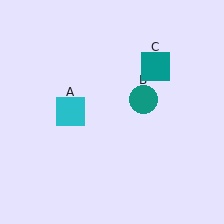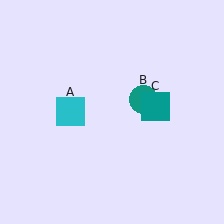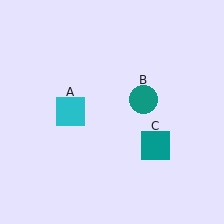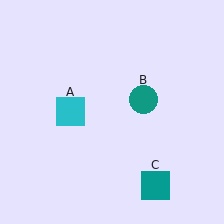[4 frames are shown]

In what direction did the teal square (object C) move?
The teal square (object C) moved down.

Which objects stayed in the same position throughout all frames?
Cyan square (object A) and teal circle (object B) remained stationary.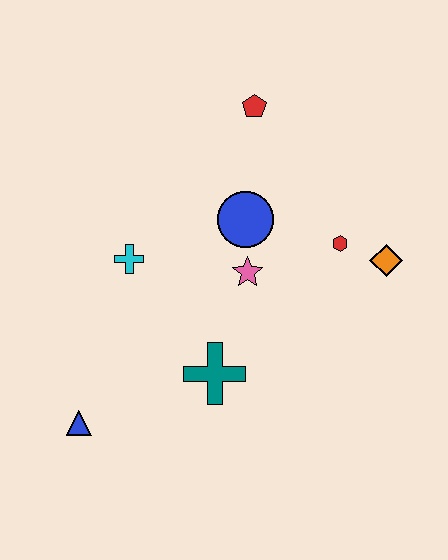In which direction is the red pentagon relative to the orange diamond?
The red pentagon is above the orange diamond.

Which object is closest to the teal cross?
The pink star is closest to the teal cross.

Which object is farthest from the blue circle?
The blue triangle is farthest from the blue circle.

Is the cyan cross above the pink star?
Yes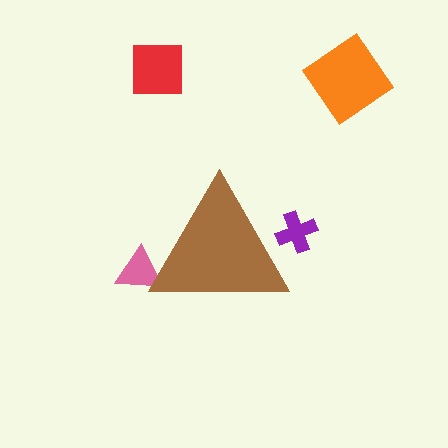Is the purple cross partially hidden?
Yes, the purple cross is partially hidden behind the brown triangle.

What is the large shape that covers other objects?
A brown triangle.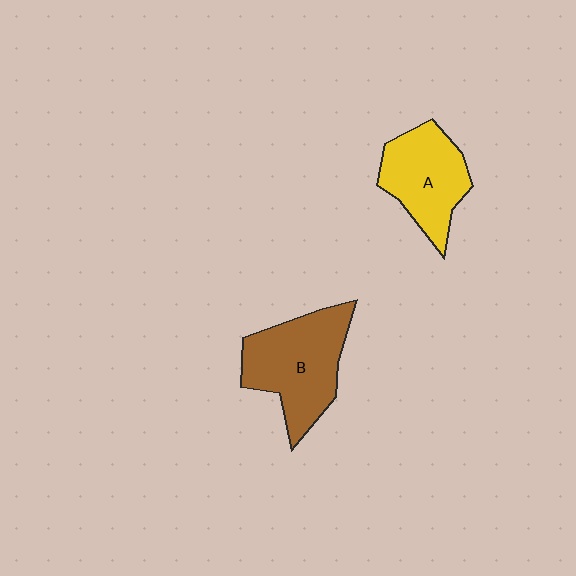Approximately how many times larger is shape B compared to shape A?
Approximately 1.3 times.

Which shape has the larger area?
Shape B (brown).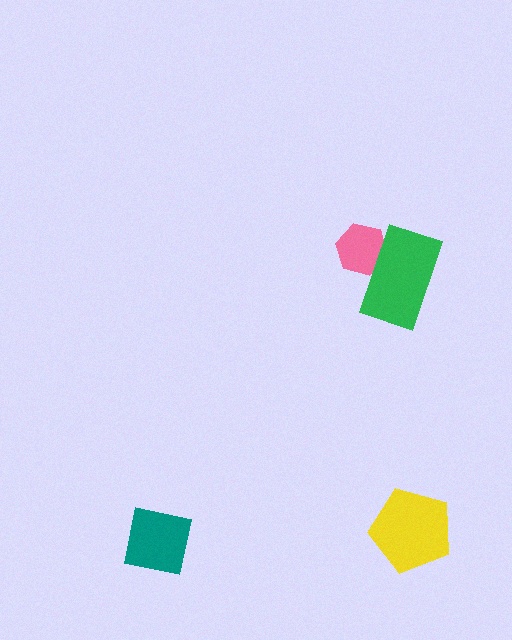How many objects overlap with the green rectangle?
1 object overlaps with the green rectangle.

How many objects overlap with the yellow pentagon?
0 objects overlap with the yellow pentagon.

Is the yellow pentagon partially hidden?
No, no other shape covers it.